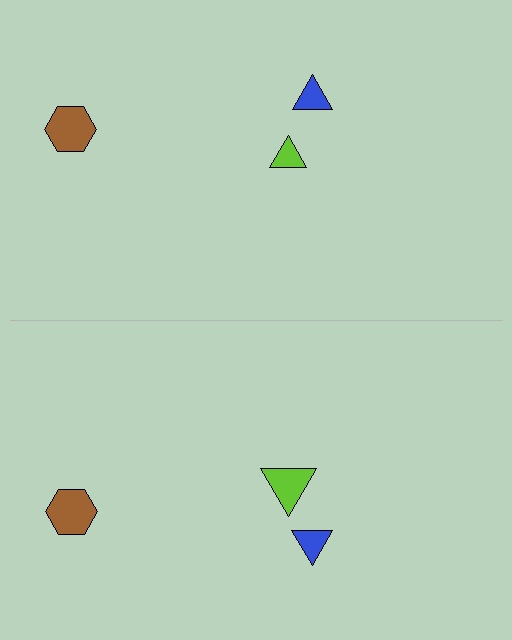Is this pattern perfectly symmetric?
No, the pattern is not perfectly symmetric. The lime triangle on the bottom side has a different size than its mirror counterpart.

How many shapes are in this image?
There are 6 shapes in this image.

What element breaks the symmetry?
The lime triangle on the bottom side has a different size than its mirror counterpart.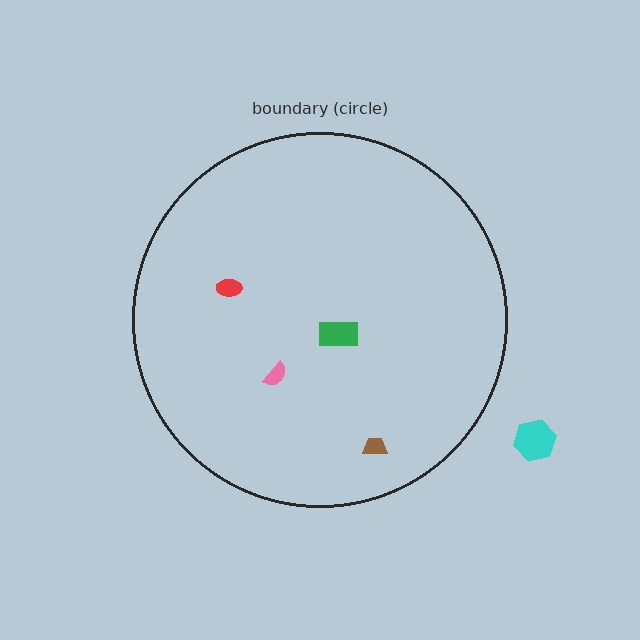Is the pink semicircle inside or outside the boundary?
Inside.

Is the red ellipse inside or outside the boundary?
Inside.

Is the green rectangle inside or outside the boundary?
Inside.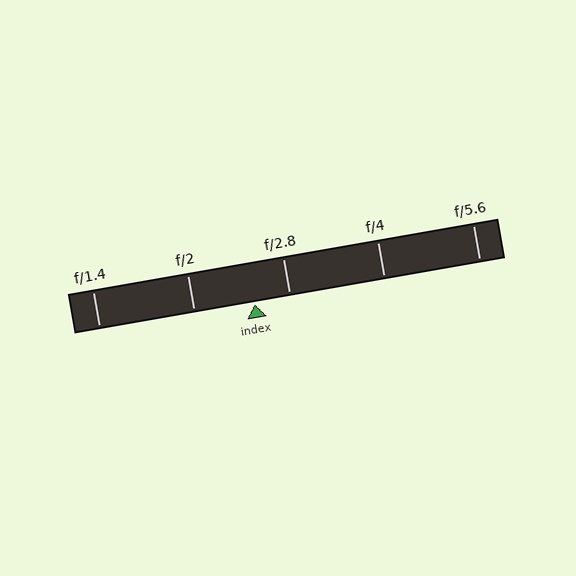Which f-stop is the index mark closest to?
The index mark is closest to f/2.8.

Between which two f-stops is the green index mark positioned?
The index mark is between f/2 and f/2.8.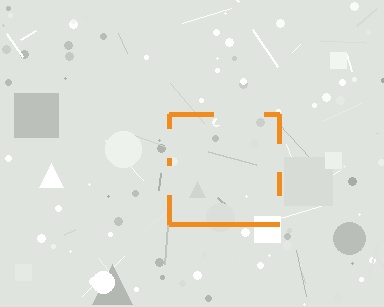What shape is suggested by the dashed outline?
The dashed outline suggests a square.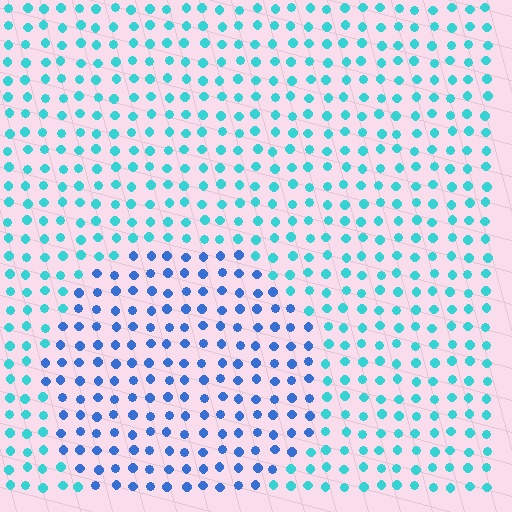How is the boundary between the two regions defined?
The boundary is defined purely by a slight shift in hue (about 38 degrees). Spacing, size, and orientation are identical on both sides.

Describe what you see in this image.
The image is filled with small cyan elements in a uniform arrangement. A circle-shaped region is visible where the elements are tinted to a slightly different hue, forming a subtle color boundary.